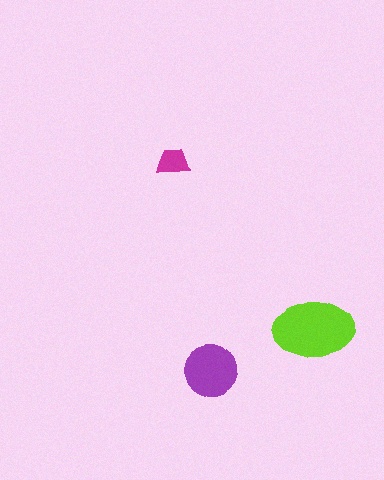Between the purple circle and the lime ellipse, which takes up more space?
The lime ellipse.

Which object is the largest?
The lime ellipse.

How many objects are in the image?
There are 3 objects in the image.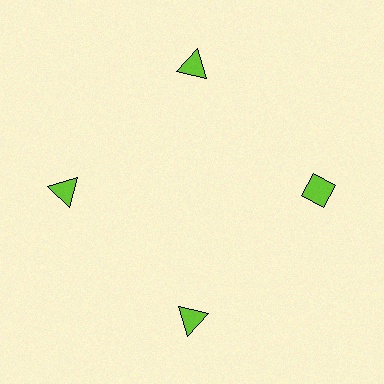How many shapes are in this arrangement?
There are 4 shapes arranged in a ring pattern.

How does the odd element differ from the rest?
It has a different shape: diamond instead of triangle.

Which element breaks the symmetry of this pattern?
The lime diamond at roughly the 3 o'clock position breaks the symmetry. All other shapes are lime triangles.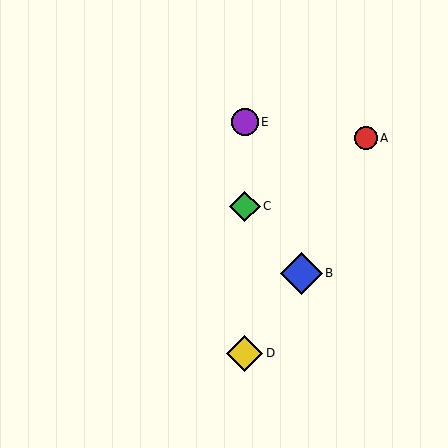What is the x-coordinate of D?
Object D is at x≈245.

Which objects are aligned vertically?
Objects C, D, E are aligned vertically.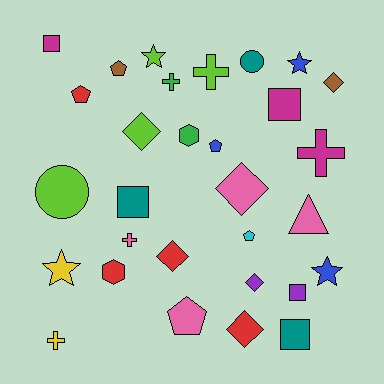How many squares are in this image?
There are 5 squares.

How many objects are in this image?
There are 30 objects.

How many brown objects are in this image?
There are 2 brown objects.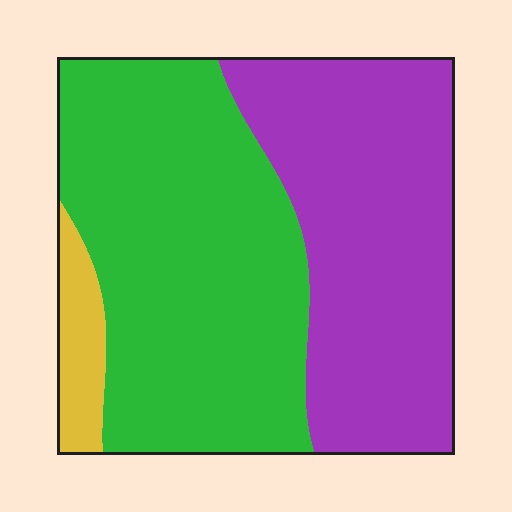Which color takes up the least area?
Yellow, at roughly 5%.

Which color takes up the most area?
Green, at roughly 50%.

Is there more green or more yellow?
Green.